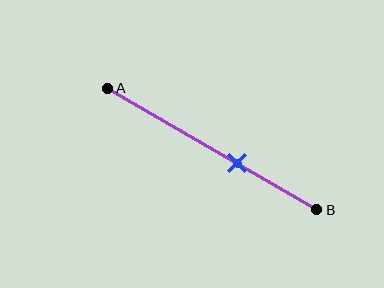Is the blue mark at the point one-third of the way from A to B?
No, the mark is at about 60% from A, not at the 33% one-third point.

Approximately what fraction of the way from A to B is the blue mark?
The blue mark is approximately 60% of the way from A to B.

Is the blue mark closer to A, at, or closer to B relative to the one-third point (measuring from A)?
The blue mark is closer to point B than the one-third point of segment AB.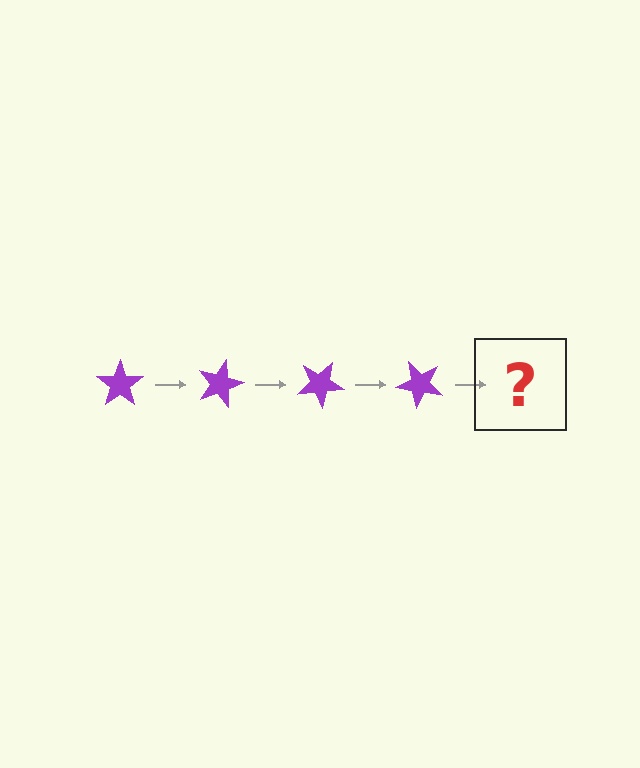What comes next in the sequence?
The next element should be a purple star rotated 60 degrees.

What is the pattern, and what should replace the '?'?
The pattern is that the star rotates 15 degrees each step. The '?' should be a purple star rotated 60 degrees.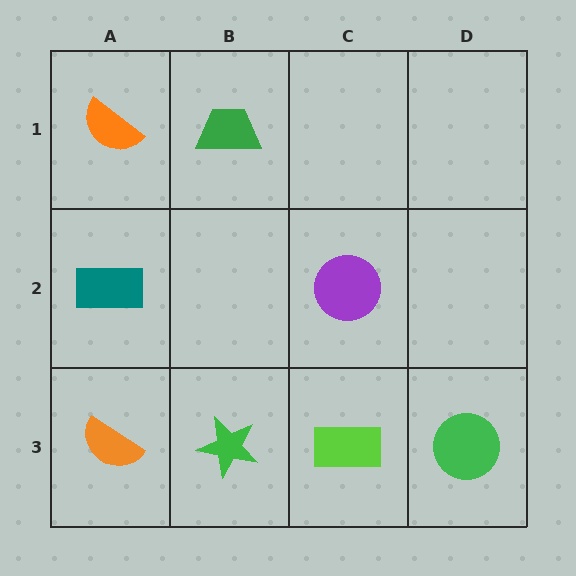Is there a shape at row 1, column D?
No, that cell is empty.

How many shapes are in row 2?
2 shapes.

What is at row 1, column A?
An orange semicircle.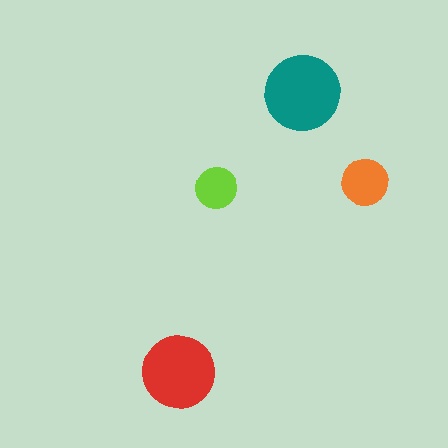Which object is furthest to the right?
The orange circle is rightmost.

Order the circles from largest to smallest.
the teal one, the red one, the orange one, the lime one.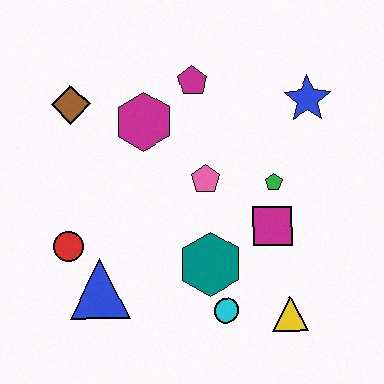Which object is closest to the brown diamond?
The magenta hexagon is closest to the brown diamond.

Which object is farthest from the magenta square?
The brown diamond is farthest from the magenta square.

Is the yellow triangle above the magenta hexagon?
No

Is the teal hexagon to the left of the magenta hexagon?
No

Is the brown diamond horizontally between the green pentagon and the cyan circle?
No